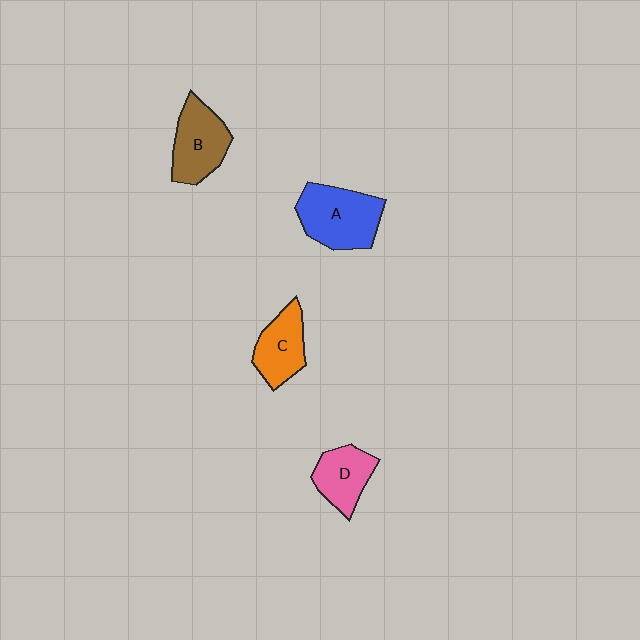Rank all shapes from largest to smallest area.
From largest to smallest: A (blue), B (brown), C (orange), D (pink).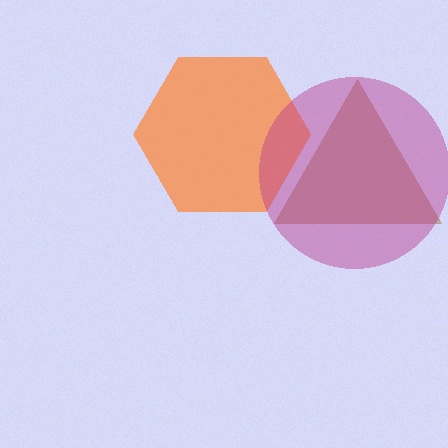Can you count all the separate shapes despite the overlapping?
Yes, there are 3 separate shapes.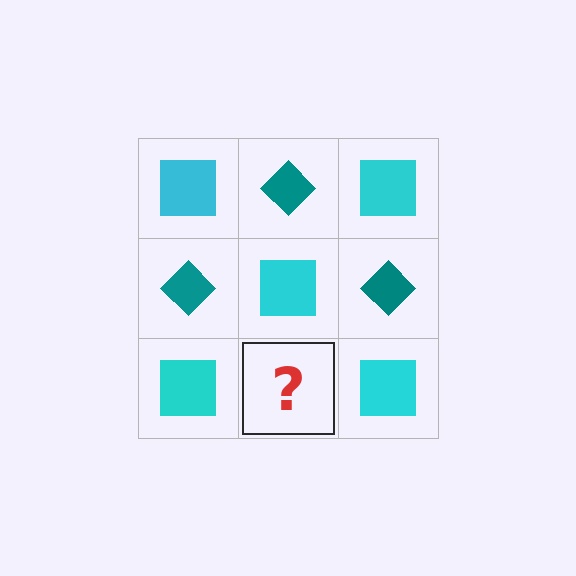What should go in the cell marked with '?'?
The missing cell should contain a teal diamond.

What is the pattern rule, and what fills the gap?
The rule is that it alternates cyan square and teal diamond in a checkerboard pattern. The gap should be filled with a teal diamond.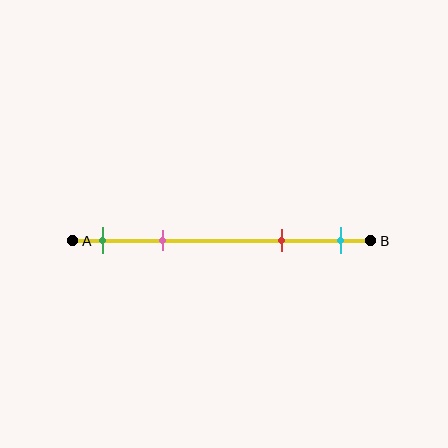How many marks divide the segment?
There are 4 marks dividing the segment.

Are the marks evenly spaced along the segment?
No, the marks are not evenly spaced.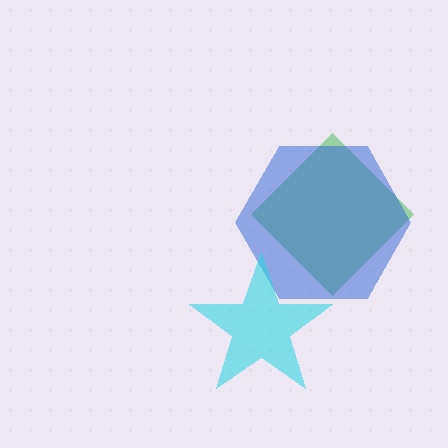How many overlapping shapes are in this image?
There are 3 overlapping shapes in the image.